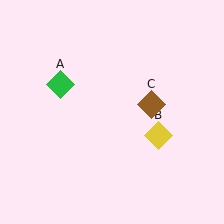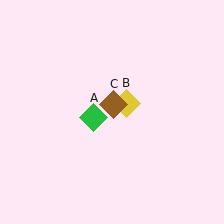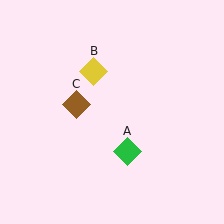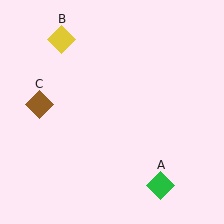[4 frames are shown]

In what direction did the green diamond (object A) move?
The green diamond (object A) moved down and to the right.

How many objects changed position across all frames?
3 objects changed position: green diamond (object A), yellow diamond (object B), brown diamond (object C).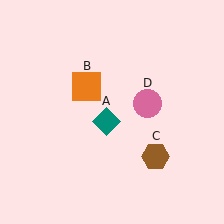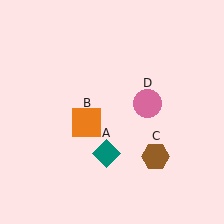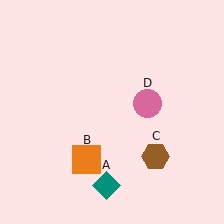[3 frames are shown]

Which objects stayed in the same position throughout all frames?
Brown hexagon (object C) and pink circle (object D) remained stationary.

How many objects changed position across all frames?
2 objects changed position: teal diamond (object A), orange square (object B).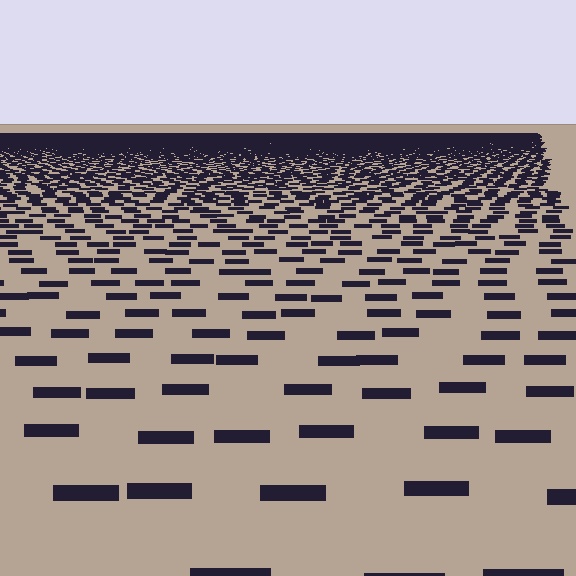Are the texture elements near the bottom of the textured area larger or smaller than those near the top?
Larger. Near the bottom, elements are closer to the viewer and appear at a bigger on-screen size.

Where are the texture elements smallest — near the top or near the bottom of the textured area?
Near the top.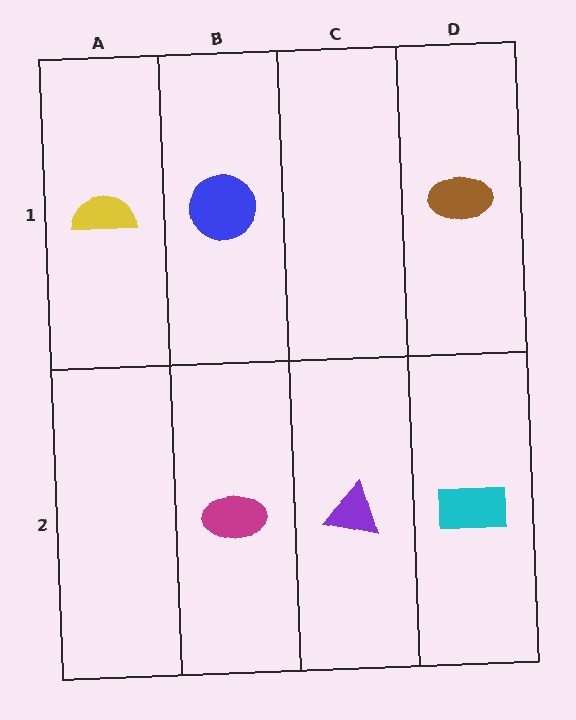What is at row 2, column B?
A magenta ellipse.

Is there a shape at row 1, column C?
No, that cell is empty.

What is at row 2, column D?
A cyan rectangle.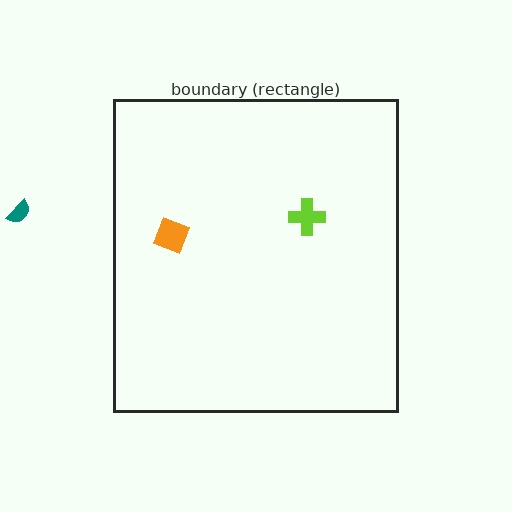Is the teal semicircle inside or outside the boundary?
Outside.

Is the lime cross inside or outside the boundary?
Inside.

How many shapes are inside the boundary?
2 inside, 1 outside.